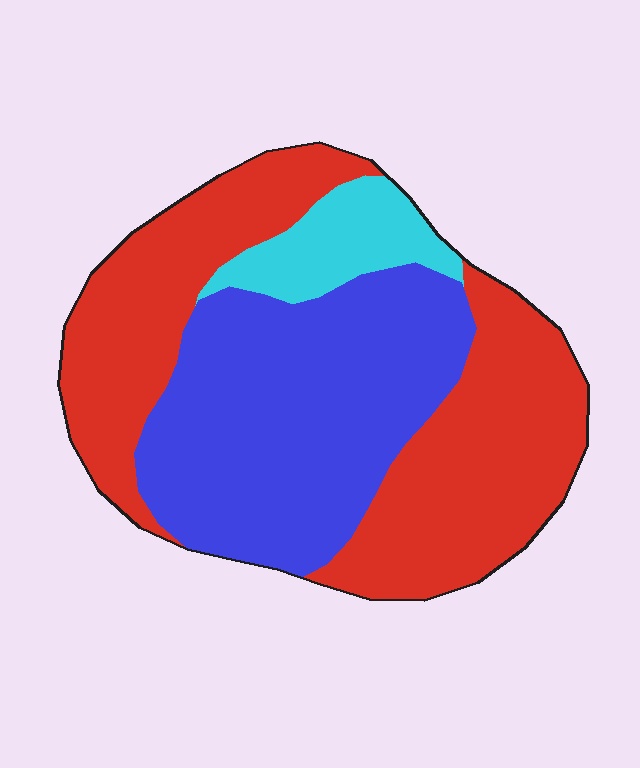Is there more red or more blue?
Red.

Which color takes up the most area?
Red, at roughly 50%.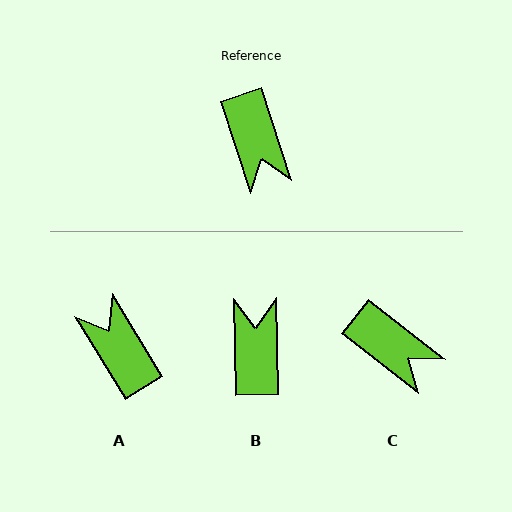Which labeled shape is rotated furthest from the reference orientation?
A, about 167 degrees away.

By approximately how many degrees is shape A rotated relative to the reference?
Approximately 167 degrees clockwise.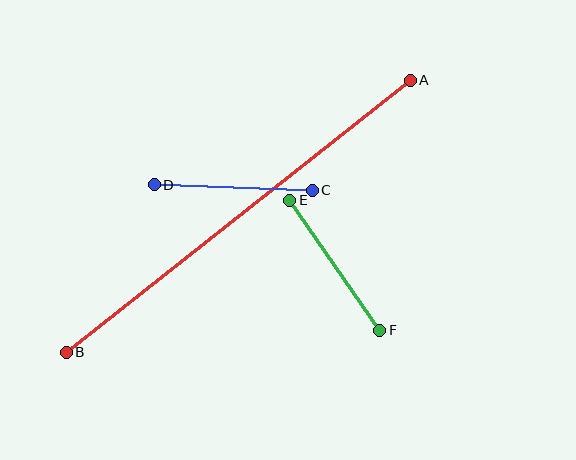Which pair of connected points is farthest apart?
Points A and B are farthest apart.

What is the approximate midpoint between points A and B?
The midpoint is at approximately (238, 216) pixels.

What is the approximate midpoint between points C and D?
The midpoint is at approximately (233, 188) pixels.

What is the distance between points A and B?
The distance is approximately 438 pixels.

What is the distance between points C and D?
The distance is approximately 158 pixels.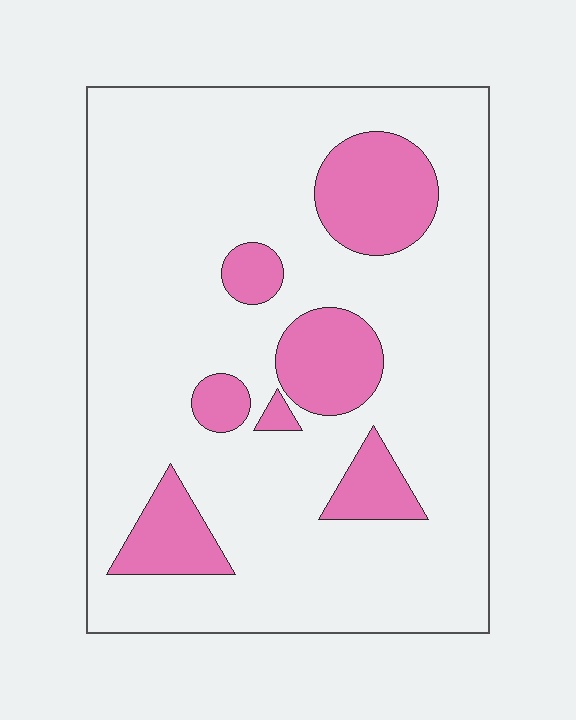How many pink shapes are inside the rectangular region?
7.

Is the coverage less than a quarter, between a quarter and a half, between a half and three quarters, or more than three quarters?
Less than a quarter.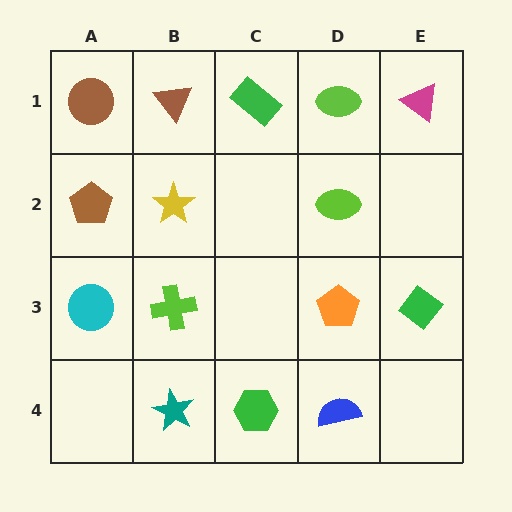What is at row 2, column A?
A brown pentagon.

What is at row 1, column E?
A magenta triangle.